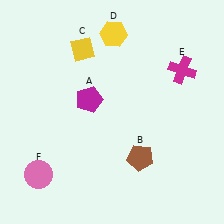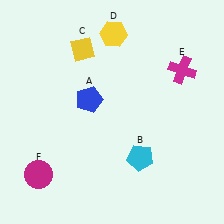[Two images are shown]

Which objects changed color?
A changed from magenta to blue. B changed from brown to cyan. F changed from pink to magenta.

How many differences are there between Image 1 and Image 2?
There are 3 differences between the two images.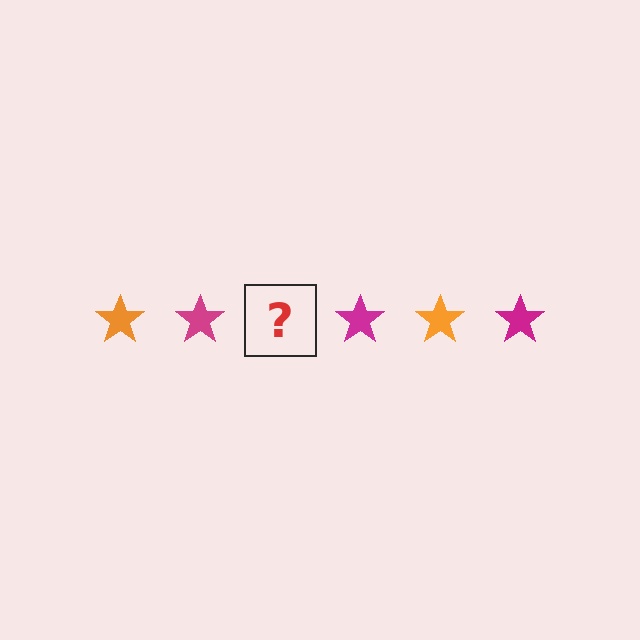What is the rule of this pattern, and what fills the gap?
The rule is that the pattern cycles through orange, magenta stars. The gap should be filled with an orange star.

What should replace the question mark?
The question mark should be replaced with an orange star.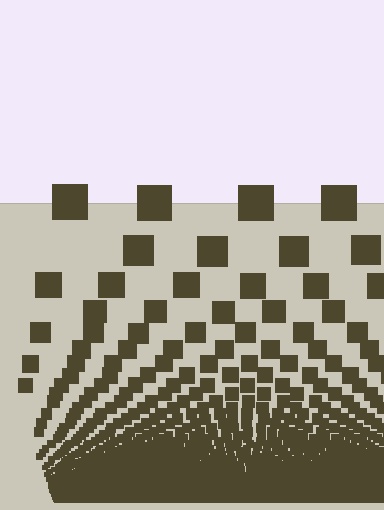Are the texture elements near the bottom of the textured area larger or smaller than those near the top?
Smaller. The gradient is inverted — elements near the bottom are smaller and denser.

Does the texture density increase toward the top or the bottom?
Density increases toward the bottom.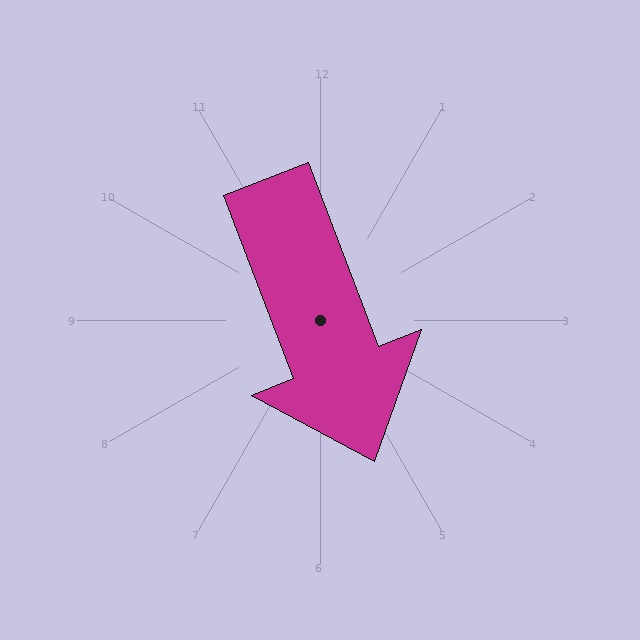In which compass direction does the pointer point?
South.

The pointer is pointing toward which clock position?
Roughly 5 o'clock.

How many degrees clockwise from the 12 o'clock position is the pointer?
Approximately 159 degrees.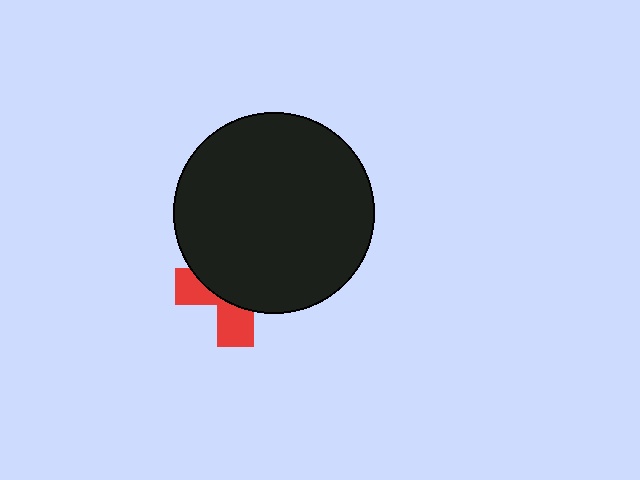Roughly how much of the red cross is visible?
A small part of it is visible (roughly 35%).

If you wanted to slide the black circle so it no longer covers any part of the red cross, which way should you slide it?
Slide it up — that is the most direct way to separate the two shapes.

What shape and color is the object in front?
The object in front is a black circle.